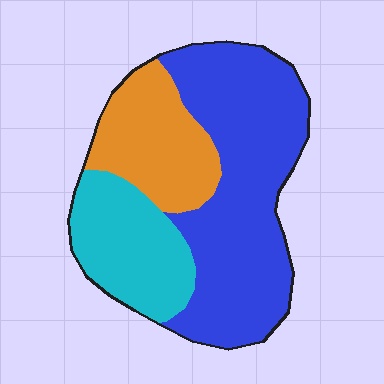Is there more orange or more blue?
Blue.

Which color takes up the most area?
Blue, at roughly 55%.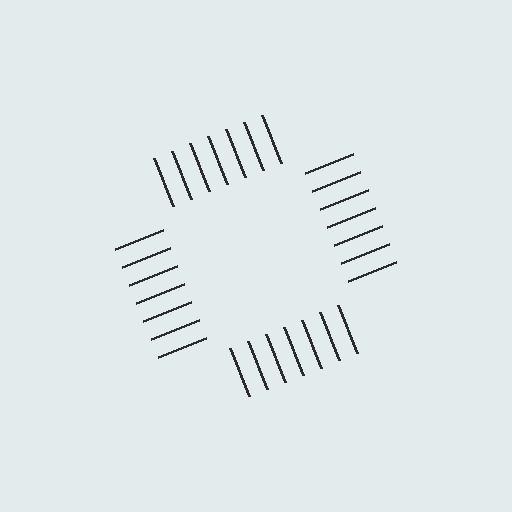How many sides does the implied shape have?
4 sides — the line-ends trace a square.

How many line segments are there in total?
28 — 7 along each of the 4 edges.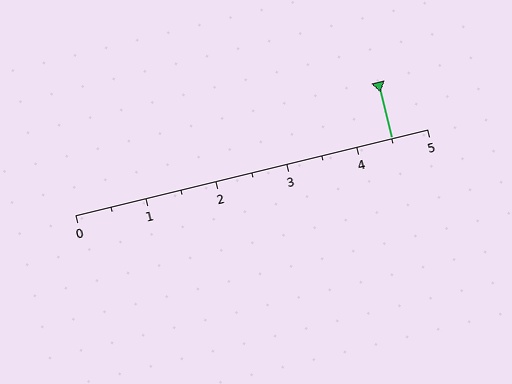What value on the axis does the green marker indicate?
The marker indicates approximately 4.5.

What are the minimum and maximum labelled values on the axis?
The axis runs from 0 to 5.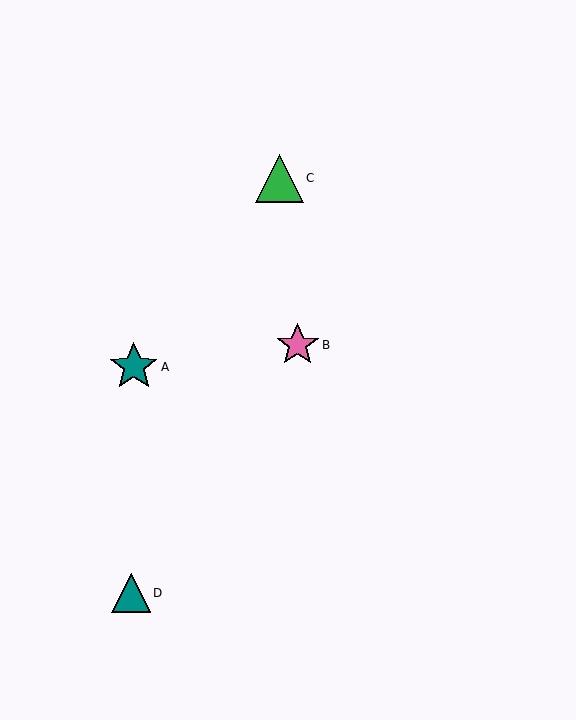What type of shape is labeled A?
Shape A is a teal star.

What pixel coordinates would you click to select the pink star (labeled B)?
Click at (298, 345) to select the pink star B.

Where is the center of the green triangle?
The center of the green triangle is at (279, 178).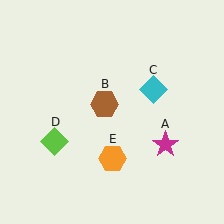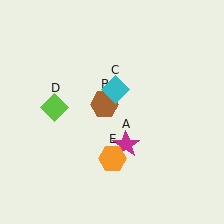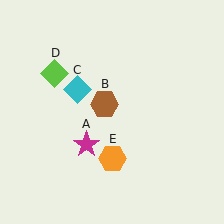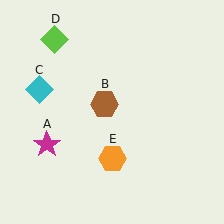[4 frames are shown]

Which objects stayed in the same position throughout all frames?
Brown hexagon (object B) and orange hexagon (object E) remained stationary.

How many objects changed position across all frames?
3 objects changed position: magenta star (object A), cyan diamond (object C), lime diamond (object D).